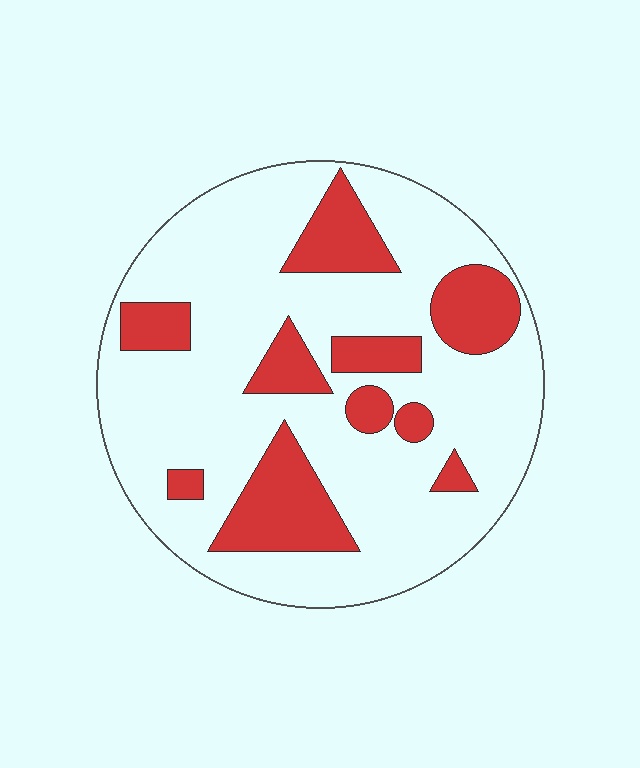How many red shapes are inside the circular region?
10.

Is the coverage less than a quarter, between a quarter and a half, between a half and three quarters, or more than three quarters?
Less than a quarter.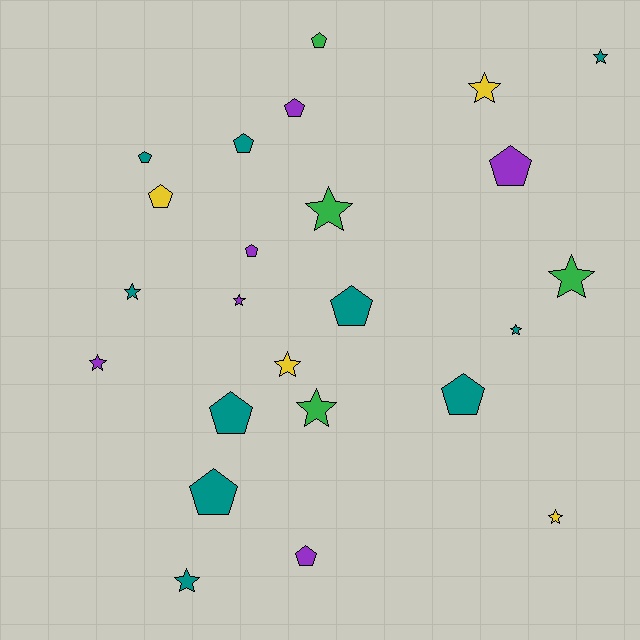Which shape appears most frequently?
Pentagon, with 12 objects.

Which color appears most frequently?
Teal, with 10 objects.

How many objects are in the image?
There are 24 objects.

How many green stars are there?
There are 3 green stars.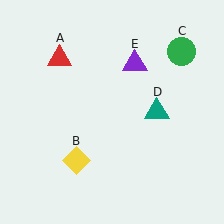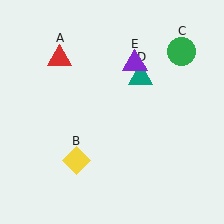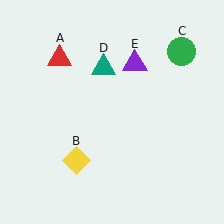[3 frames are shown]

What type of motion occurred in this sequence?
The teal triangle (object D) rotated counterclockwise around the center of the scene.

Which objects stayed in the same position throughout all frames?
Red triangle (object A) and yellow diamond (object B) and green circle (object C) and purple triangle (object E) remained stationary.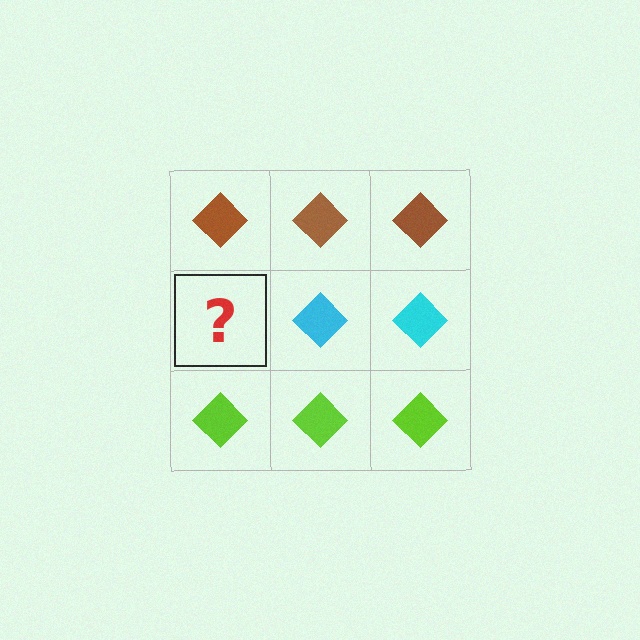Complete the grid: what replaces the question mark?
The question mark should be replaced with a cyan diamond.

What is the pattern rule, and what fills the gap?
The rule is that each row has a consistent color. The gap should be filled with a cyan diamond.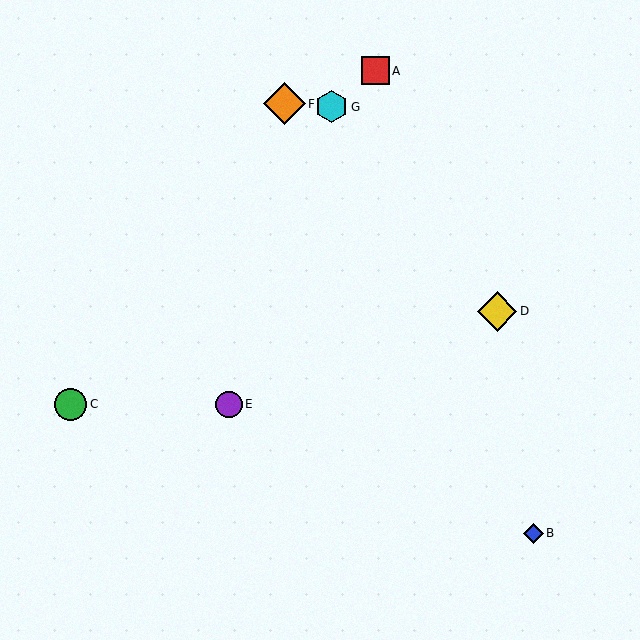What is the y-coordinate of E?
Object E is at y≈404.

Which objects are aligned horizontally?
Objects C, E are aligned horizontally.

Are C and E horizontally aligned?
Yes, both are at y≈404.